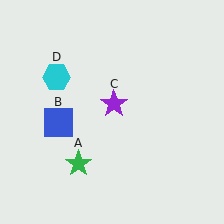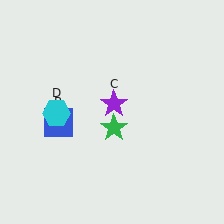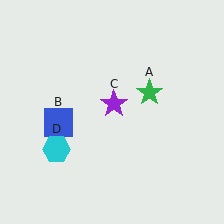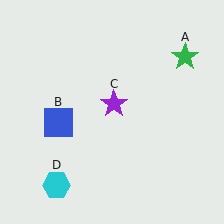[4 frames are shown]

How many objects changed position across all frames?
2 objects changed position: green star (object A), cyan hexagon (object D).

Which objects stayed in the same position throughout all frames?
Blue square (object B) and purple star (object C) remained stationary.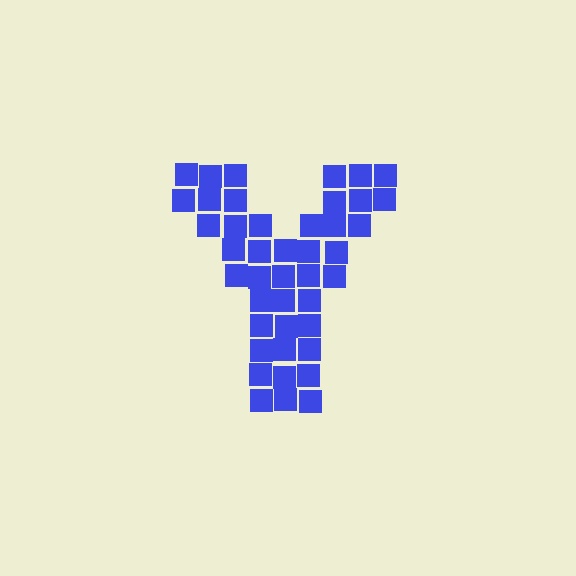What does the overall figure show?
The overall figure shows the letter Y.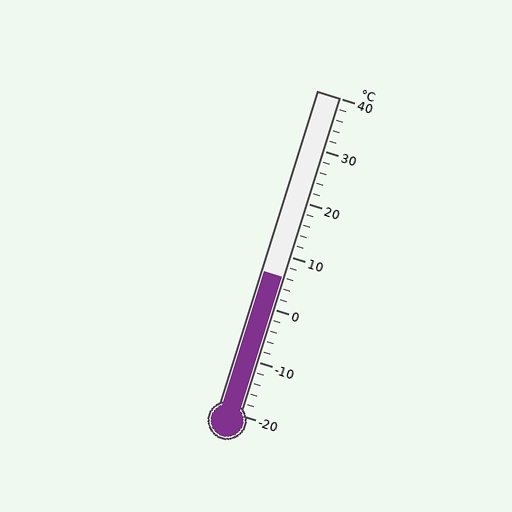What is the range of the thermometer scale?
The thermometer scale ranges from -20°C to 40°C.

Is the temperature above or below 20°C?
The temperature is below 20°C.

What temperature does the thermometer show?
The thermometer shows approximately 6°C.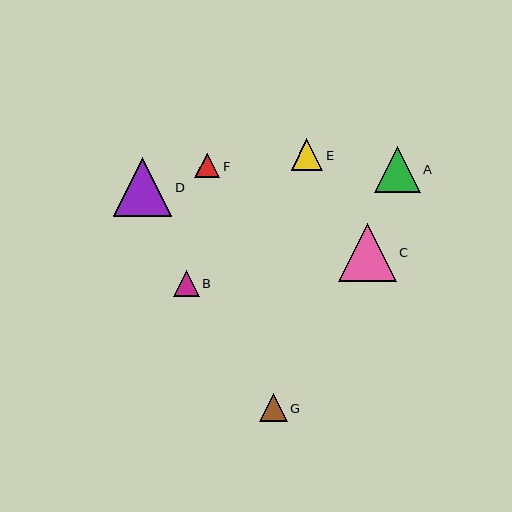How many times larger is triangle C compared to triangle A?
Triangle C is approximately 1.3 times the size of triangle A.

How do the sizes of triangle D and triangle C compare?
Triangle D and triangle C are approximately the same size.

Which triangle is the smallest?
Triangle F is the smallest with a size of approximately 25 pixels.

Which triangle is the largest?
Triangle D is the largest with a size of approximately 58 pixels.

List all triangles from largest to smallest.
From largest to smallest: D, C, A, E, G, B, F.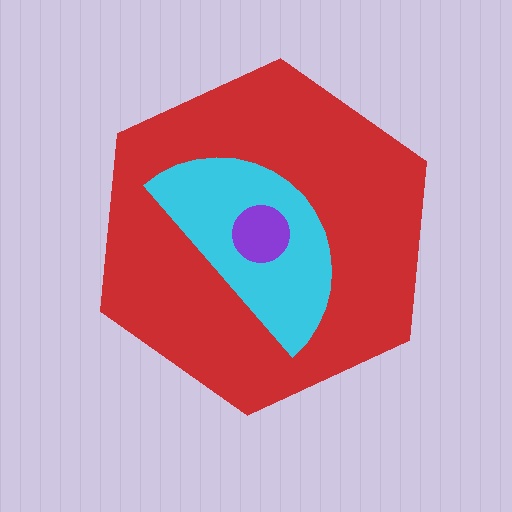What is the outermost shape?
The red hexagon.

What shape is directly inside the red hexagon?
The cyan semicircle.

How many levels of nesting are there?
3.